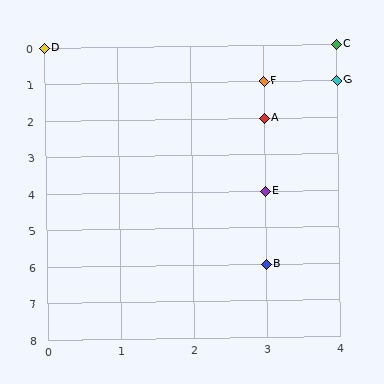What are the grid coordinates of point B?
Point B is at grid coordinates (3, 6).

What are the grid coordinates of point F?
Point F is at grid coordinates (3, 1).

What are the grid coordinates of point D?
Point D is at grid coordinates (0, 0).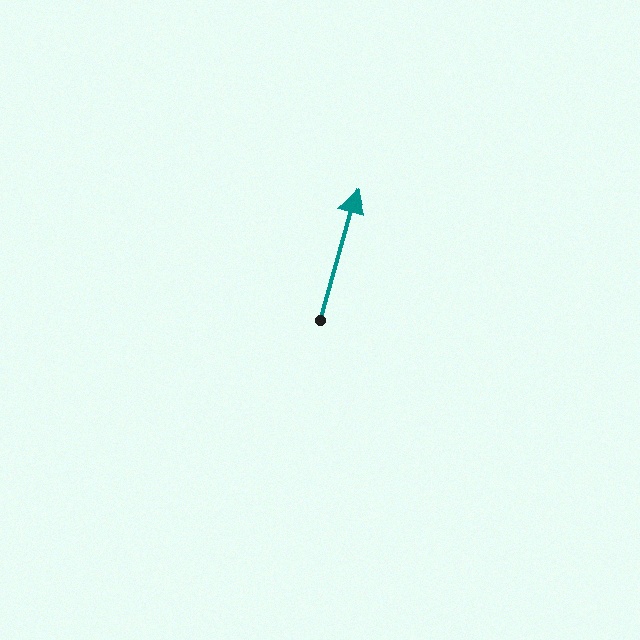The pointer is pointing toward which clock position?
Roughly 1 o'clock.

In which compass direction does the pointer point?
North.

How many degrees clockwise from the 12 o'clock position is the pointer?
Approximately 16 degrees.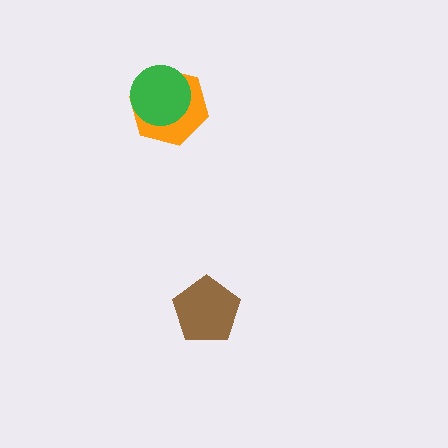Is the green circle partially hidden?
No, no other shape covers it.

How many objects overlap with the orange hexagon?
1 object overlaps with the orange hexagon.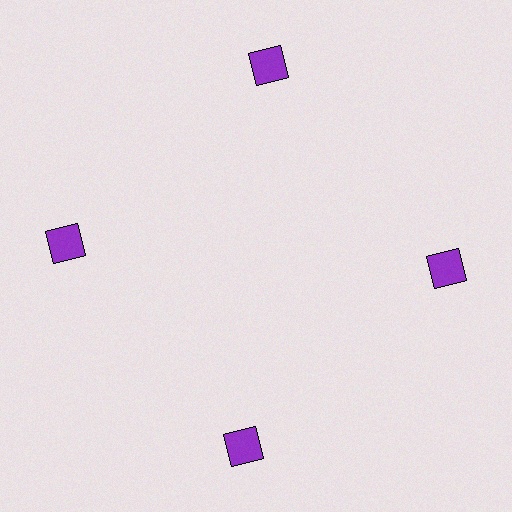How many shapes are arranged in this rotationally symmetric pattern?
There are 4 shapes, arranged in 4 groups of 1.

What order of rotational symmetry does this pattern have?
This pattern has 4-fold rotational symmetry.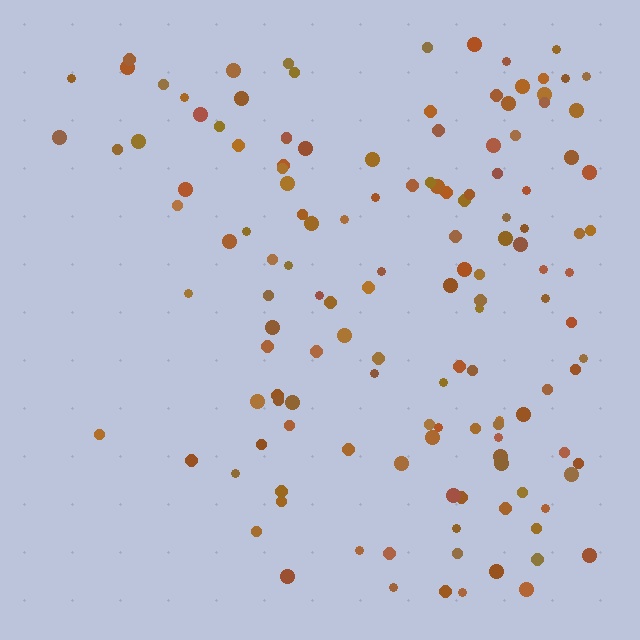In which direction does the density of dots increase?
From left to right, with the right side densest.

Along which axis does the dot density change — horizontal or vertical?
Horizontal.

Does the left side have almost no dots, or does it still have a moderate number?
Still a moderate number, just noticeably fewer than the right.